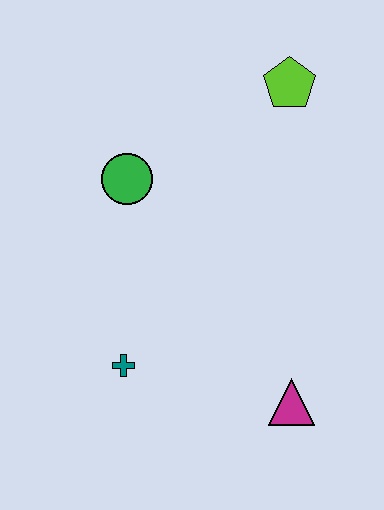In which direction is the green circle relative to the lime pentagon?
The green circle is to the left of the lime pentagon.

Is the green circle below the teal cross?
No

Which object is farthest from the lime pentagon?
The teal cross is farthest from the lime pentagon.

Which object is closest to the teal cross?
The magenta triangle is closest to the teal cross.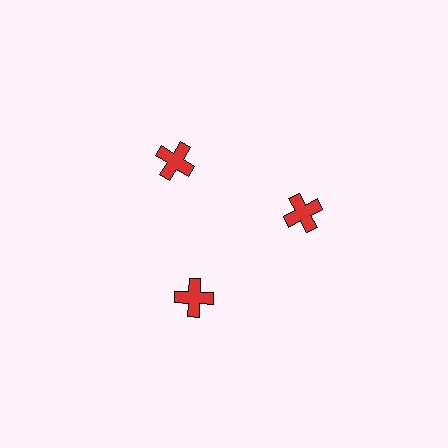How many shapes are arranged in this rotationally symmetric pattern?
There are 3 shapes, arranged in 3 groups of 1.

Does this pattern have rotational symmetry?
Yes, this pattern has 3-fold rotational symmetry. It looks the same after rotating 120 degrees around the center.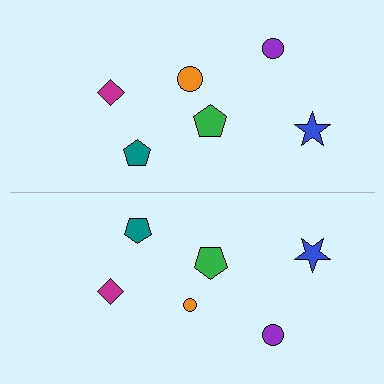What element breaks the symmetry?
The orange circle on the bottom side has a different size than its mirror counterpart.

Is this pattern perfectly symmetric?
No, the pattern is not perfectly symmetric. The orange circle on the bottom side has a different size than its mirror counterpart.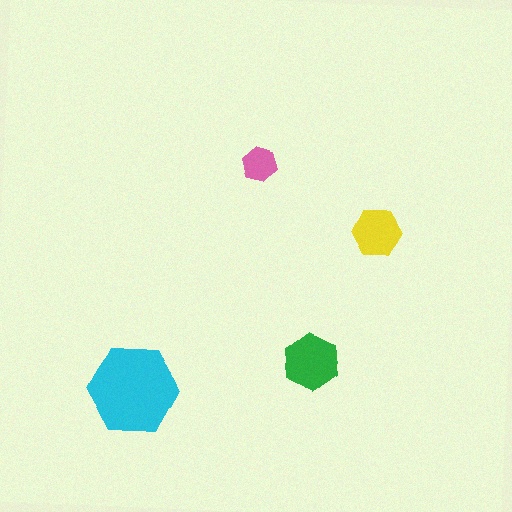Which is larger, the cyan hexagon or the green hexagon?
The cyan one.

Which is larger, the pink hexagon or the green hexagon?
The green one.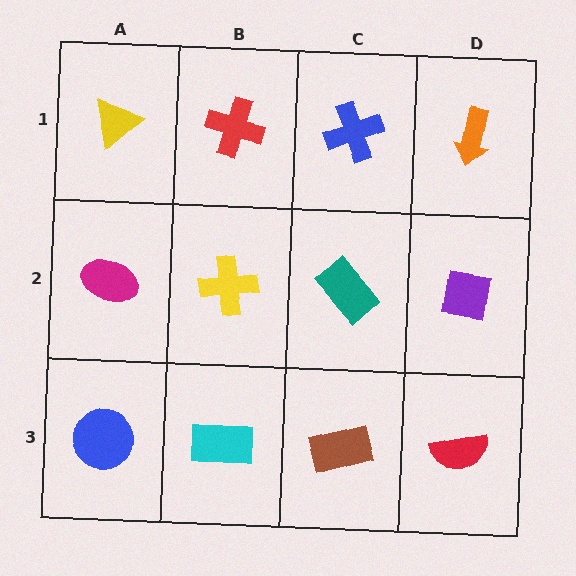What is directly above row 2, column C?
A blue cross.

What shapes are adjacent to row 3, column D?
A purple square (row 2, column D), a brown rectangle (row 3, column C).